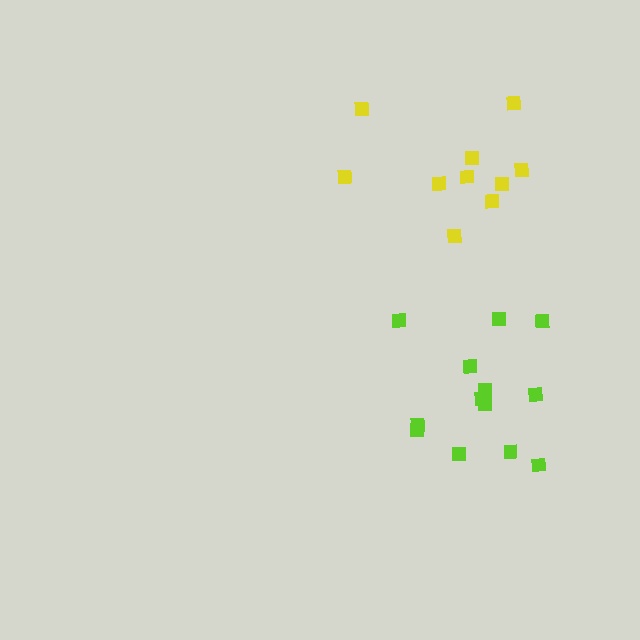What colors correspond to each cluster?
The clusters are colored: yellow, lime.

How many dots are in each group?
Group 1: 10 dots, Group 2: 13 dots (23 total).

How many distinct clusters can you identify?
There are 2 distinct clusters.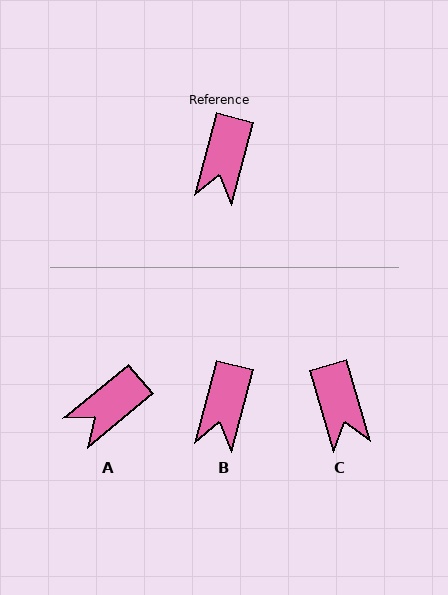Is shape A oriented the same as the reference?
No, it is off by about 36 degrees.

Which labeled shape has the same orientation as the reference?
B.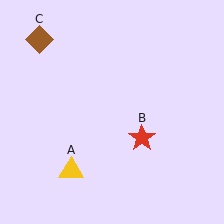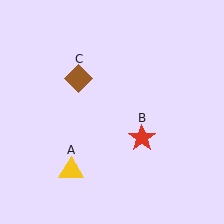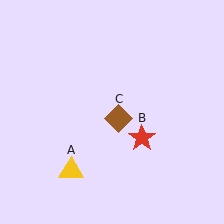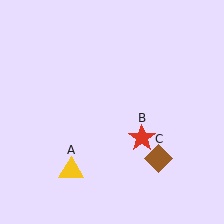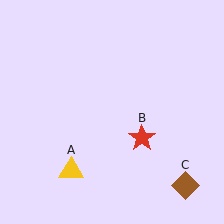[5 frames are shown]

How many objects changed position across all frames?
1 object changed position: brown diamond (object C).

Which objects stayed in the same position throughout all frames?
Yellow triangle (object A) and red star (object B) remained stationary.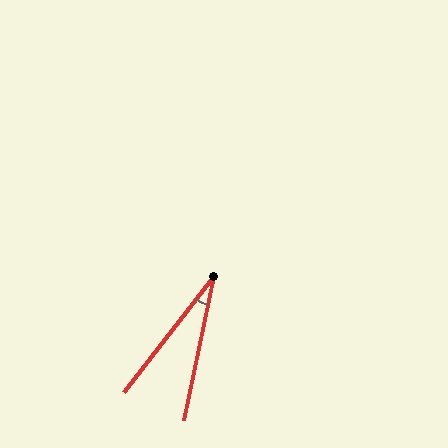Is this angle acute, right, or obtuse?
It is acute.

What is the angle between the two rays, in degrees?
Approximately 26 degrees.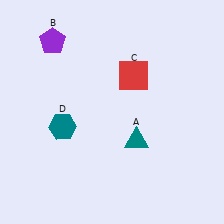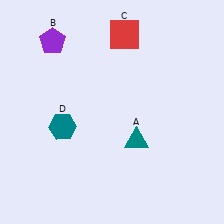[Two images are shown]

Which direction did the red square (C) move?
The red square (C) moved up.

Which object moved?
The red square (C) moved up.